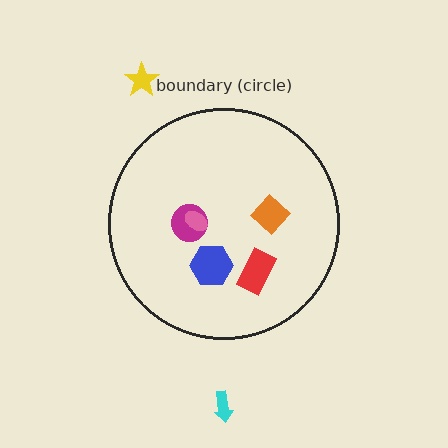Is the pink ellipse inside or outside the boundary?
Inside.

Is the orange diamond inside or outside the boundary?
Inside.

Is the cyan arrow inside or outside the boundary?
Outside.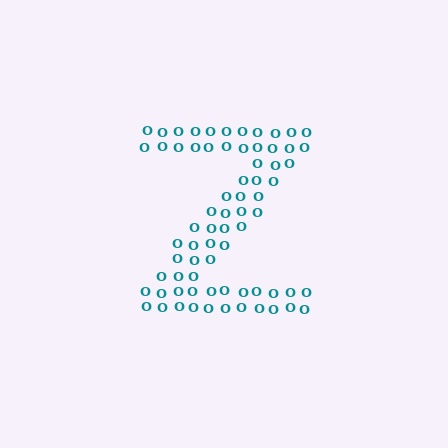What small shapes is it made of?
It is made of small letter O's.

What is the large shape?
The large shape is the letter Z.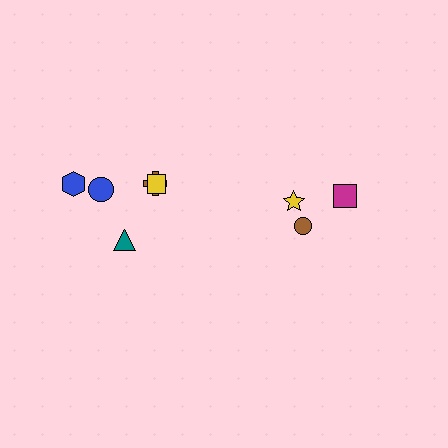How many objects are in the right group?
There are 3 objects.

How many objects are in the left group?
There are 5 objects.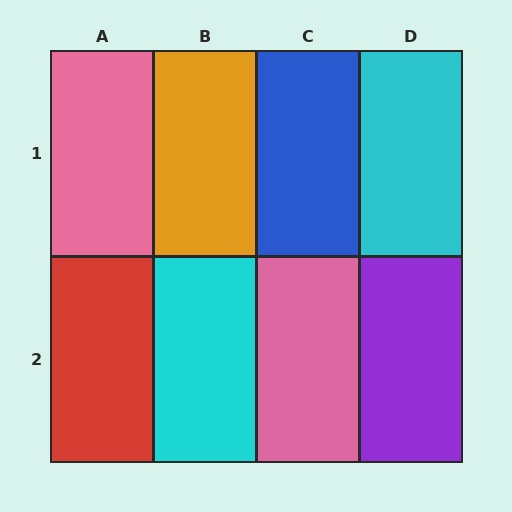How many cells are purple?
1 cell is purple.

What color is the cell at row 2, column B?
Cyan.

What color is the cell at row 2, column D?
Purple.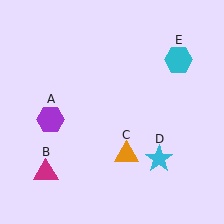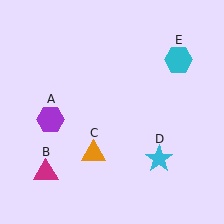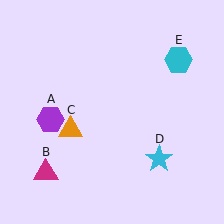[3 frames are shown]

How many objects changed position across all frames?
1 object changed position: orange triangle (object C).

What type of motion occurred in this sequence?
The orange triangle (object C) rotated clockwise around the center of the scene.